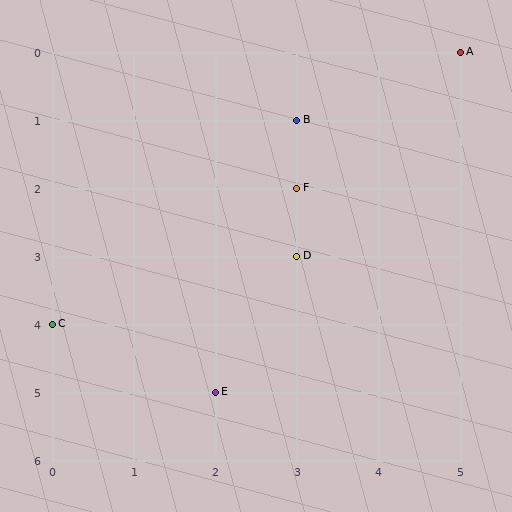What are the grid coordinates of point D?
Point D is at grid coordinates (3, 3).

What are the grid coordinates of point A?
Point A is at grid coordinates (5, 0).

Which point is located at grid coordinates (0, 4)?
Point C is at (0, 4).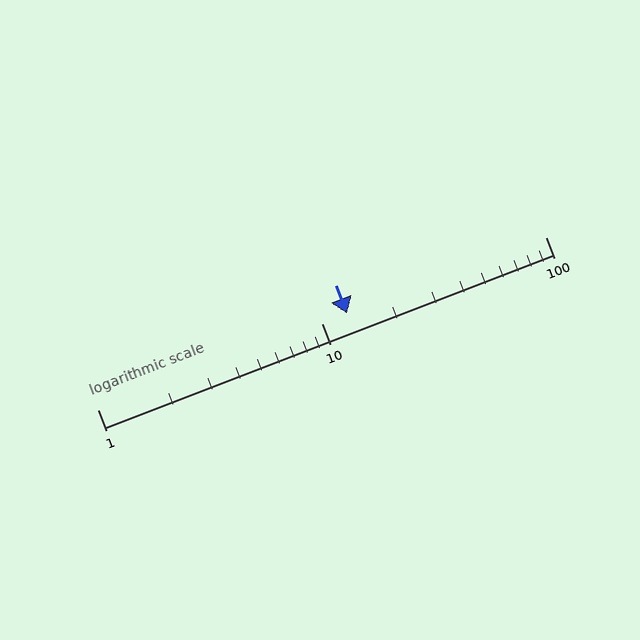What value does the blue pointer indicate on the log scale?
The pointer indicates approximately 13.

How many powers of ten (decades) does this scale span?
The scale spans 2 decades, from 1 to 100.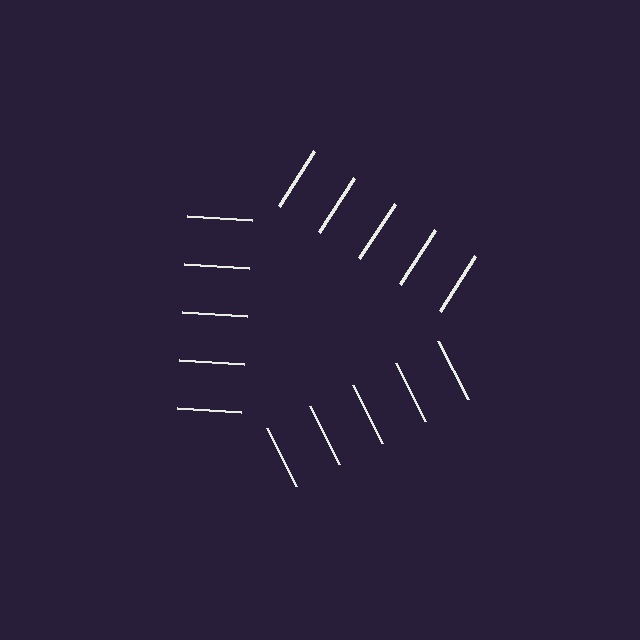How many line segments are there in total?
15 — 5 along each of the 3 edges.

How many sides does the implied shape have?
3 sides — the line-ends trace a triangle.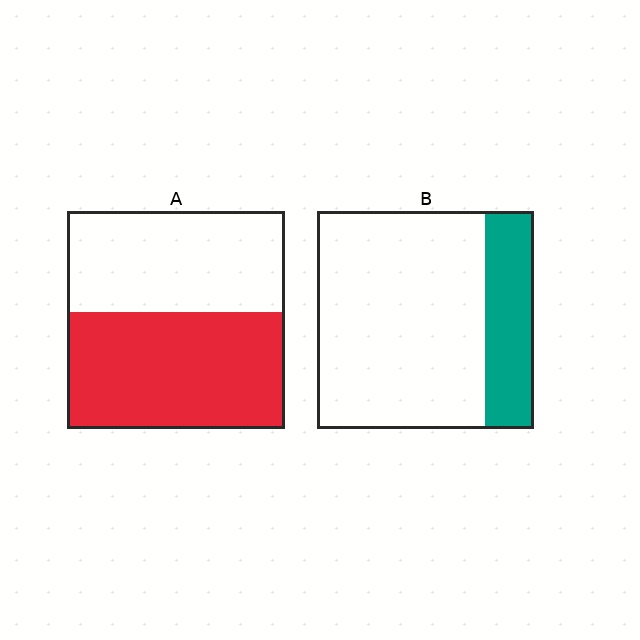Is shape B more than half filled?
No.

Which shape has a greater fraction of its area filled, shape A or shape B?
Shape A.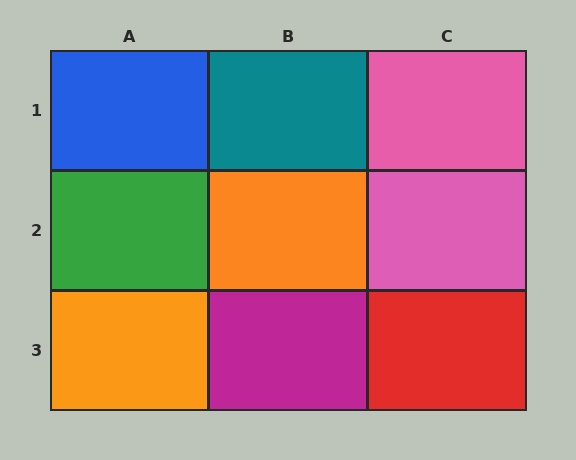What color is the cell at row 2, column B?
Orange.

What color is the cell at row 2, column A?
Green.